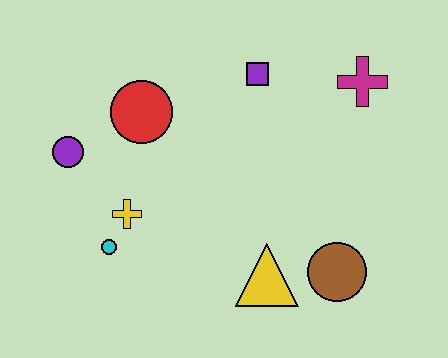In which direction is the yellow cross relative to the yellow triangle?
The yellow cross is to the left of the yellow triangle.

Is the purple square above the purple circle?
Yes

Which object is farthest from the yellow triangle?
The purple circle is farthest from the yellow triangle.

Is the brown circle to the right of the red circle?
Yes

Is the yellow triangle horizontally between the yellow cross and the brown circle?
Yes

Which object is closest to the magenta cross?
The purple square is closest to the magenta cross.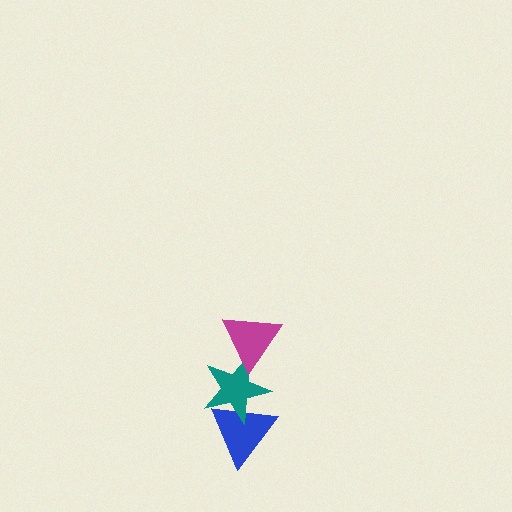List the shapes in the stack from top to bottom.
From top to bottom: the magenta triangle, the teal star, the blue triangle.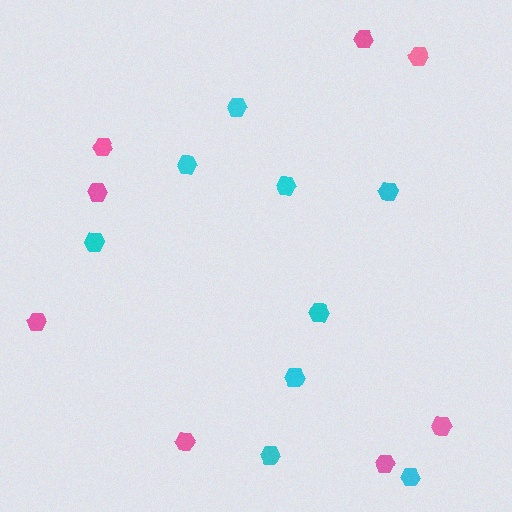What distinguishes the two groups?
There are 2 groups: one group of cyan hexagons (9) and one group of pink hexagons (8).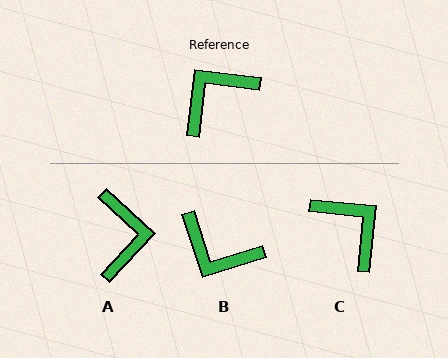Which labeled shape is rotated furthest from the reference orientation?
A, about 126 degrees away.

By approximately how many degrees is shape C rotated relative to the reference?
Approximately 89 degrees clockwise.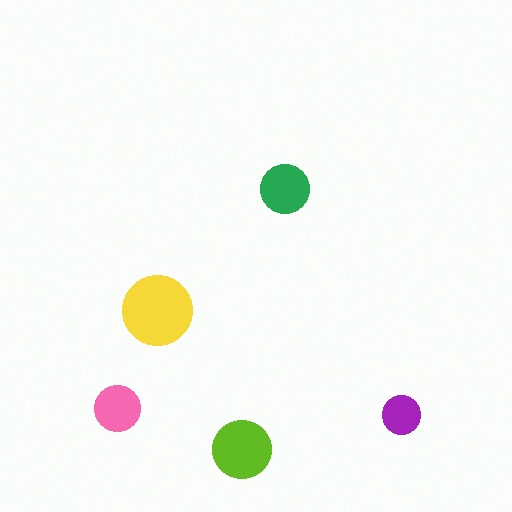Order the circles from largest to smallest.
the yellow one, the lime one, the green one, the pink one, the purple one.